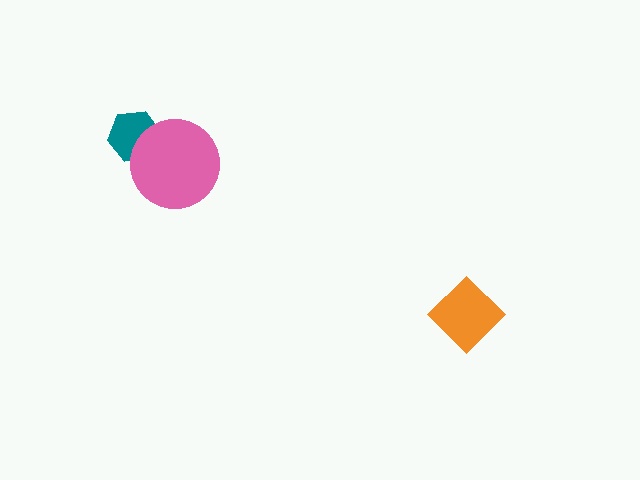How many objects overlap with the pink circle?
1 object overlaps with the pink circle.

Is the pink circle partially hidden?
No, no other shape covers it.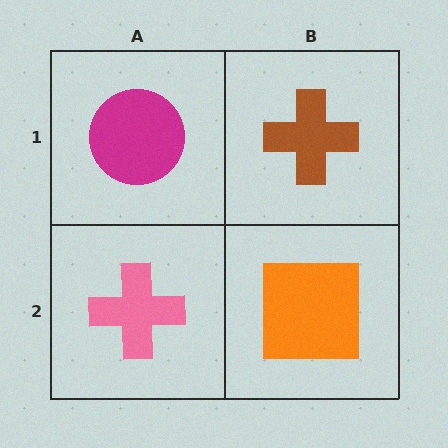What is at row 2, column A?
A pink cross.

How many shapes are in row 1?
2 shapes.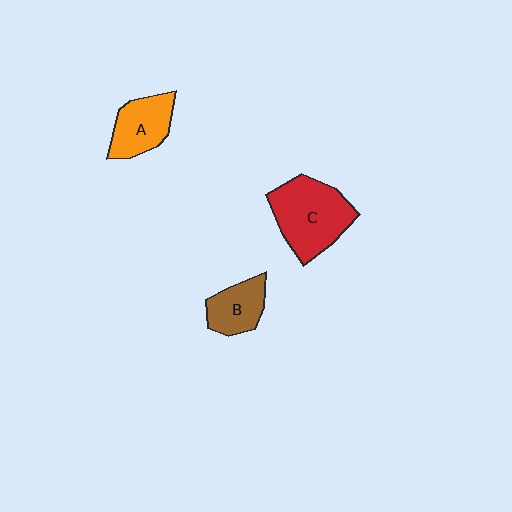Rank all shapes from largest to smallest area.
From largest to smallest: C (red), A (orange), B (brown).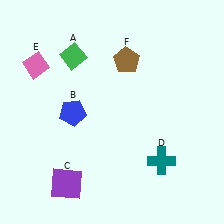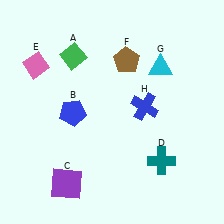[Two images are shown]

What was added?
A cyan triangle (G), a blue cross (H) were added in Image 2.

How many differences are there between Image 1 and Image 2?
There are 2 differences between the two images.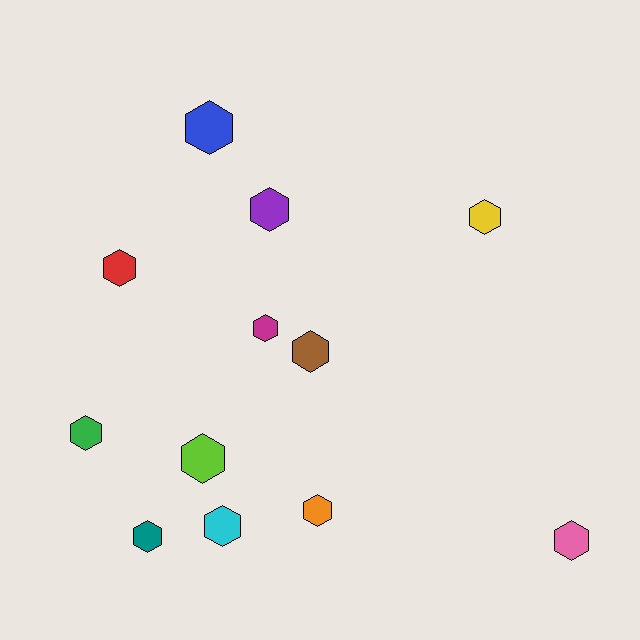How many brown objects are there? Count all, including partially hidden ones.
There is 1 brown object.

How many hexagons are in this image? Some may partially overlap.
There are 12 hexagons.